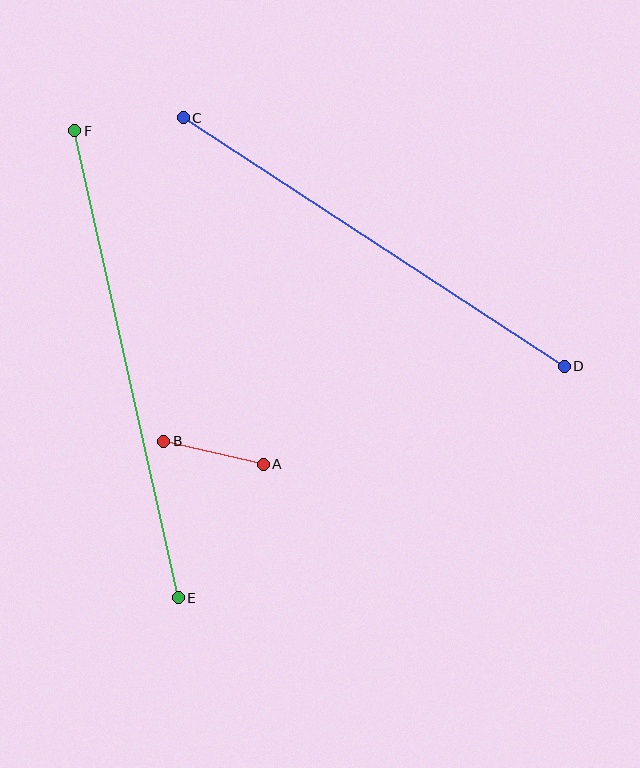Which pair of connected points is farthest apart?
Points E and F are farthest apart.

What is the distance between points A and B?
The distance is approximately 102 pixels.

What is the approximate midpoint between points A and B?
The midpoint is at approximately (213, 453) pixels.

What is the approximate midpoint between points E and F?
The midpoint is at approximately (126, 364) pixels.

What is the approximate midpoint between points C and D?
The midpoint is at approximately (374, 242) pixels.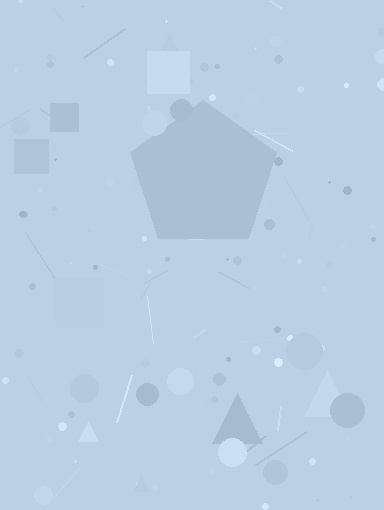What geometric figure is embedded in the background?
A pentagon is embedded in the background.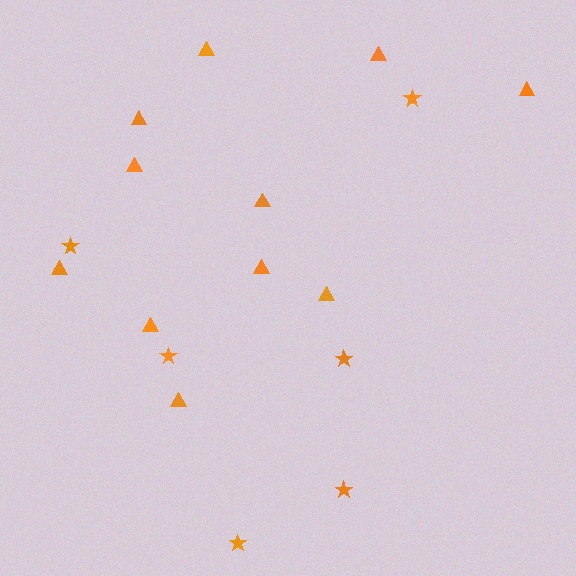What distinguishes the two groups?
There are 2 groups: one group of stars (6) and one group of triangles (11).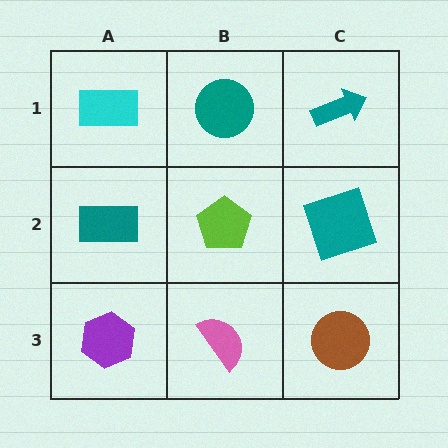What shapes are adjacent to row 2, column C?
A teal arrow (row 1, column C), a brown circle (row 3, column C), a lime pentagon (row 2, column B).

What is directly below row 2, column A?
A purple hexagon.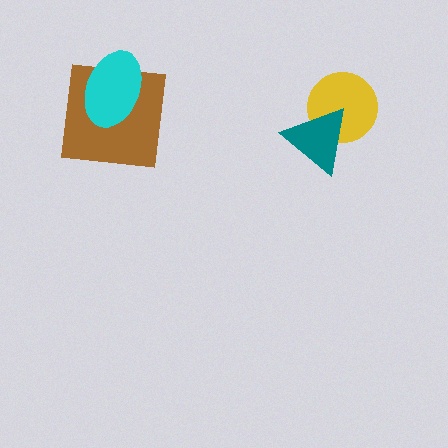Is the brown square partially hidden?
Yes, it is partially covered by another shape.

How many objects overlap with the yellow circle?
1 object overlaps with the yellow circle.